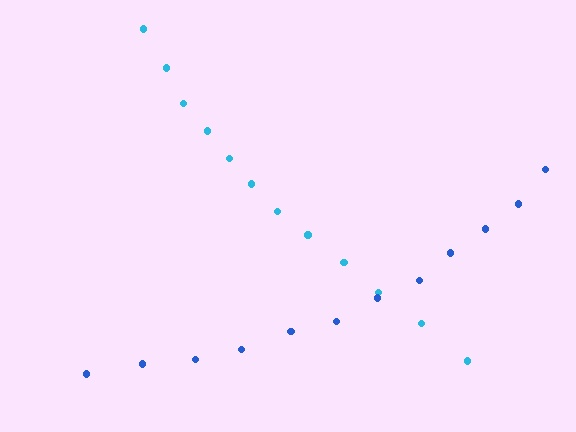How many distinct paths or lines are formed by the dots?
There are 2 distinct paths.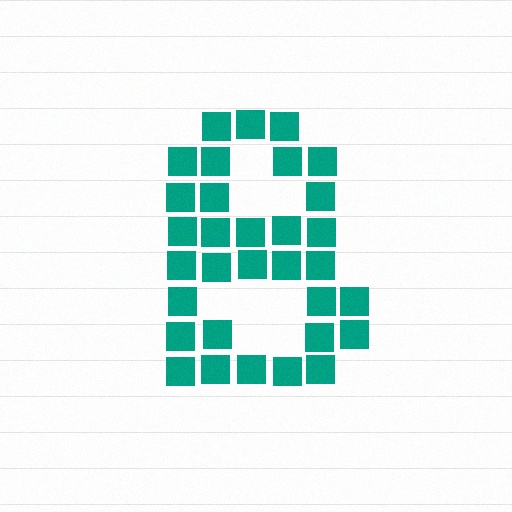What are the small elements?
The small elements are squares.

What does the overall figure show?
The overall figure shows the digit 8.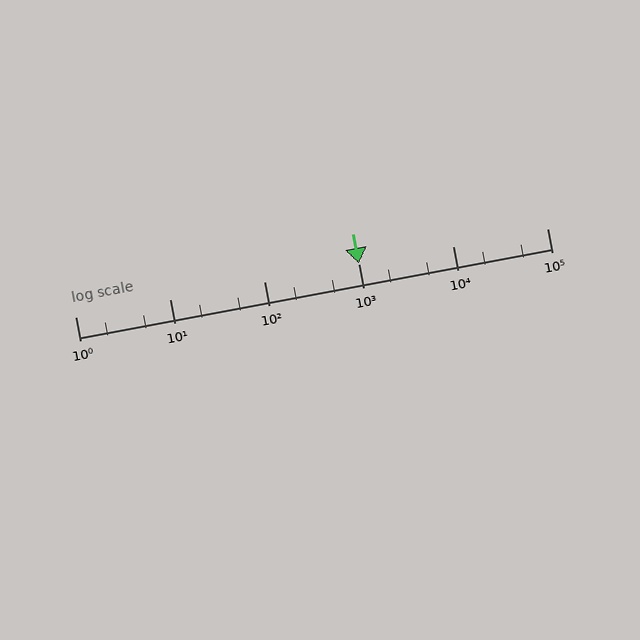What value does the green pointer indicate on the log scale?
The pointer indicates approximately 1000.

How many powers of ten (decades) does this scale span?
The scale spans 5 decades, from 1 to 100000.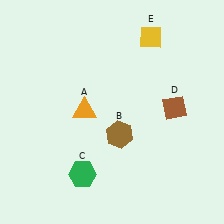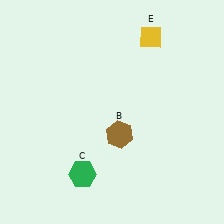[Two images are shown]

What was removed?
The brown diamond (D), the orange triangle (A) were removed in Image 2.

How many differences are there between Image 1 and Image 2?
There are 2 differences between the two images.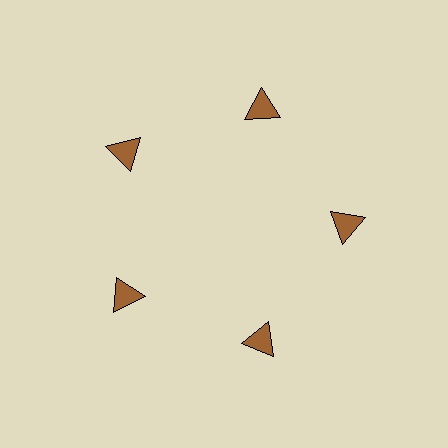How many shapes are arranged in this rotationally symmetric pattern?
There are 5 shapes, arranged in 5 groups of 1.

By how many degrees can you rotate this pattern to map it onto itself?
The pattern maps onto itself every 72 degrees of rotation.